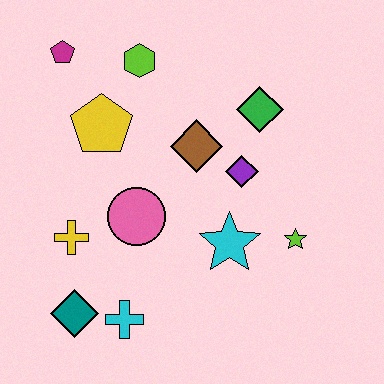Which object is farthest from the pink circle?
The magenta pentagon is farthest from the pink circle.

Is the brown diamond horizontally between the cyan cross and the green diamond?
Yes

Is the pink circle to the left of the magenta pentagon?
No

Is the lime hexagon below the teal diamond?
No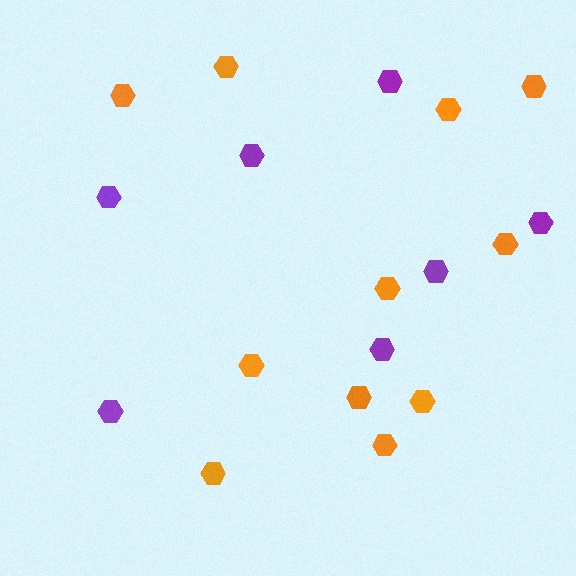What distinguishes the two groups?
There are 2 groups: one group of orange hexagons (11) and one group of purple hexagons (7).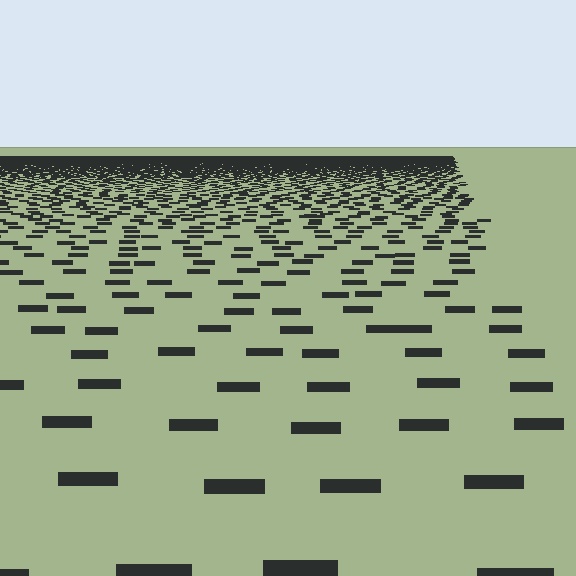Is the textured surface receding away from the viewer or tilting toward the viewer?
The surface is receding away from the viewer. Texture elements get smaller and denser toward the top.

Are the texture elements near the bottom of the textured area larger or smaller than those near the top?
Larger. Near the bottom, elements are closer to the viewer and appear at a bigger on-screen size.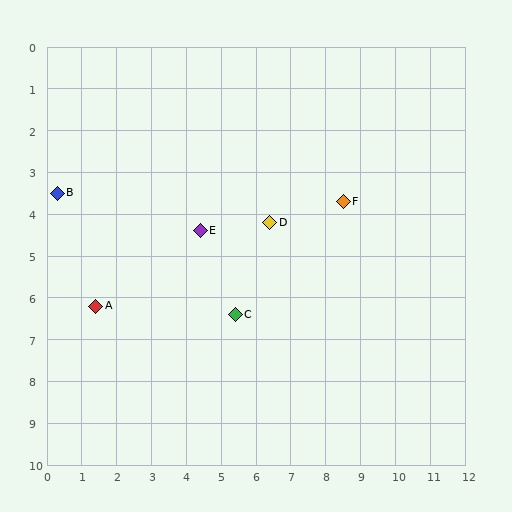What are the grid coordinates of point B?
Point B is at approximately (0.3, 3.5).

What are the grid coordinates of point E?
Point E is at approximately (4.4, 4.4).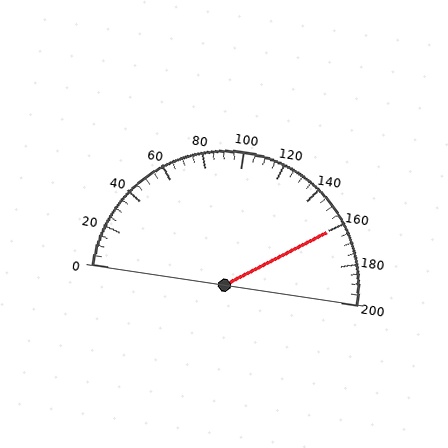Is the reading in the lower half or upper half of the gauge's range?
The reading is in the upper half of the range (0 to 200).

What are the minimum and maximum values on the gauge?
The gauge ranges from 0 to 200.